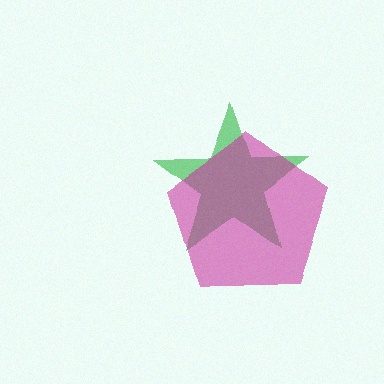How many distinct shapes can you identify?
There are 2 distinct shapes: a green star, a magenta pentagon.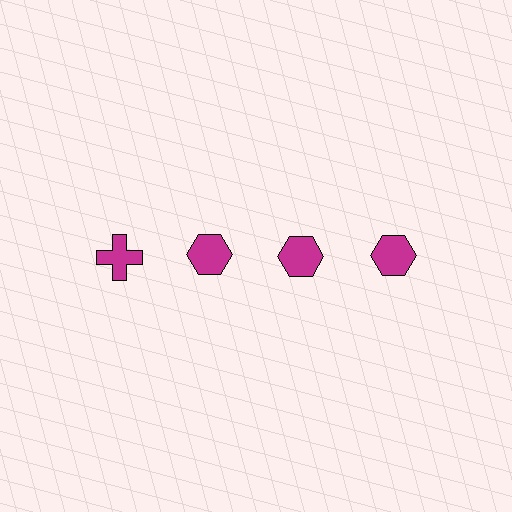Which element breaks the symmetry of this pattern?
The magenta cross in the top row, leftmost column breaks the symmetry. All other shapes are magenta hexagons.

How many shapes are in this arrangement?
There are 4 shapes arranged in a grid pattern.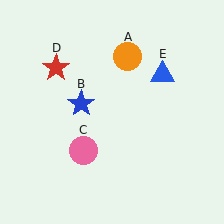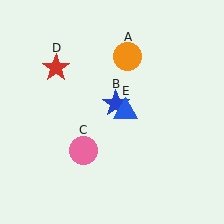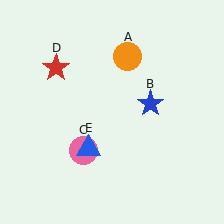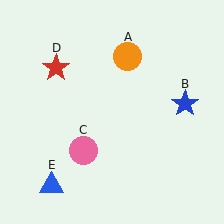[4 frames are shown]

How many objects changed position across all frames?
2 objects changed position: blue star (object B), blue triangle (object E).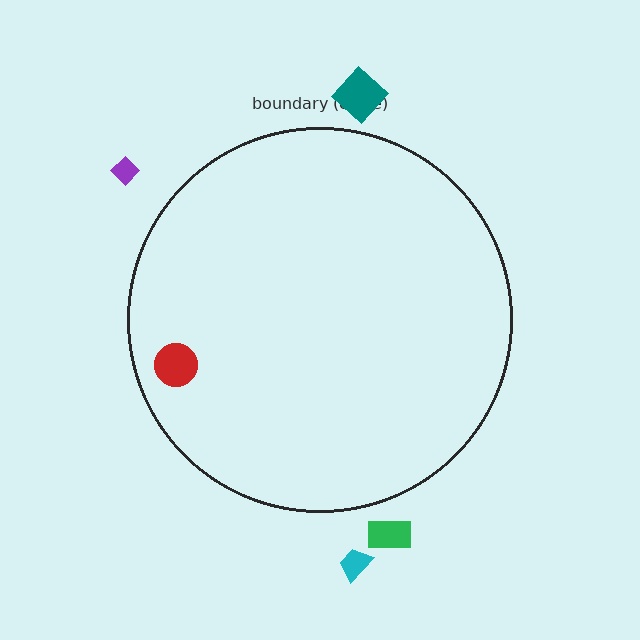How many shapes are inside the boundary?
1 inside, 4 outside.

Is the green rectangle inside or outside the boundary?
Outside.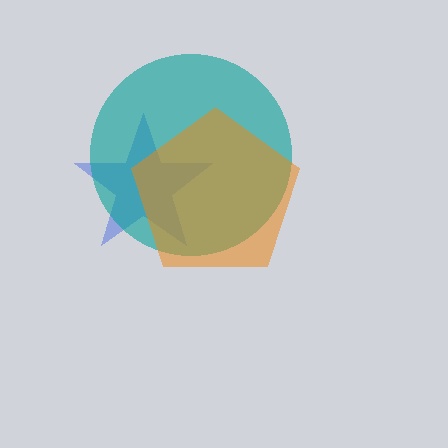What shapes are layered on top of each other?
The layered shapes are: a blue star, a teal circle, an orange pentagon.